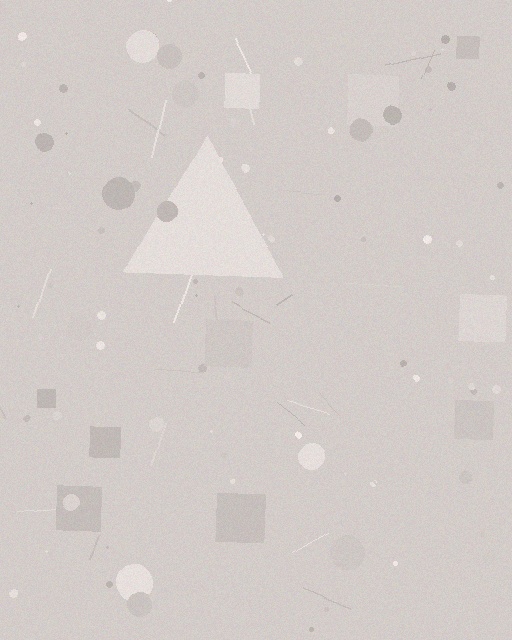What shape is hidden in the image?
A triangle is hidden in the image.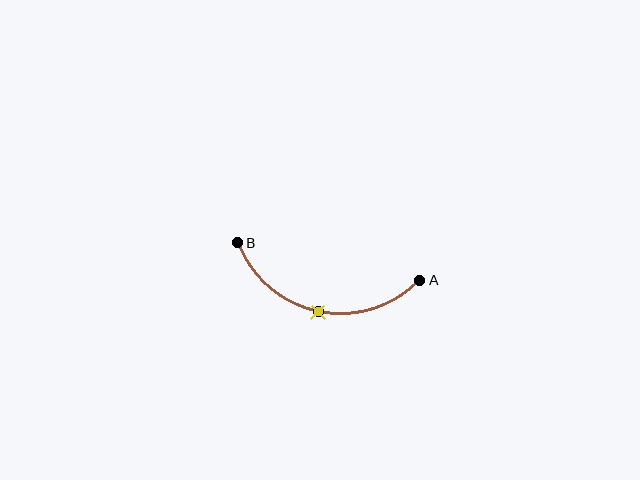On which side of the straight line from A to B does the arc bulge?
The arc bulges below the straight line connecting A and B.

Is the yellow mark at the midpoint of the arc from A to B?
Yes. The yellow mark lies on the arc at equal arc-length from both A and B — it is the arc midpoint.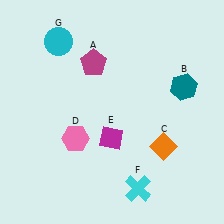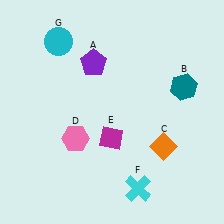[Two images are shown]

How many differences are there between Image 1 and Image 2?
There is 1 difference between the two images.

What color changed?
The pentagon (A) changed from magenta in Image 1 to purple in Image 2.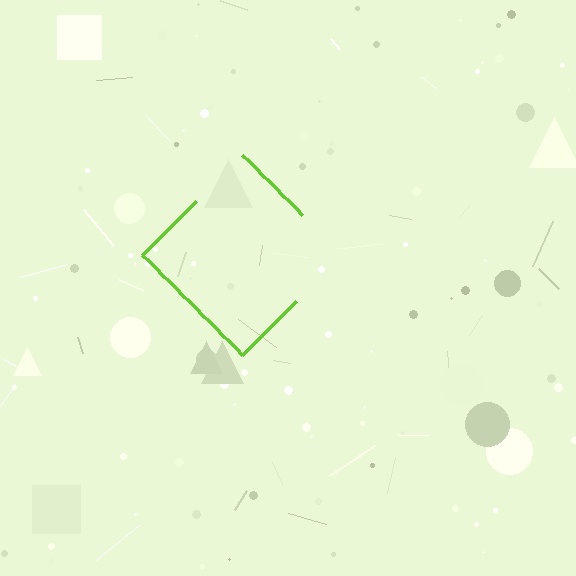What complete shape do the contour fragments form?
The contour fragments form a diamond.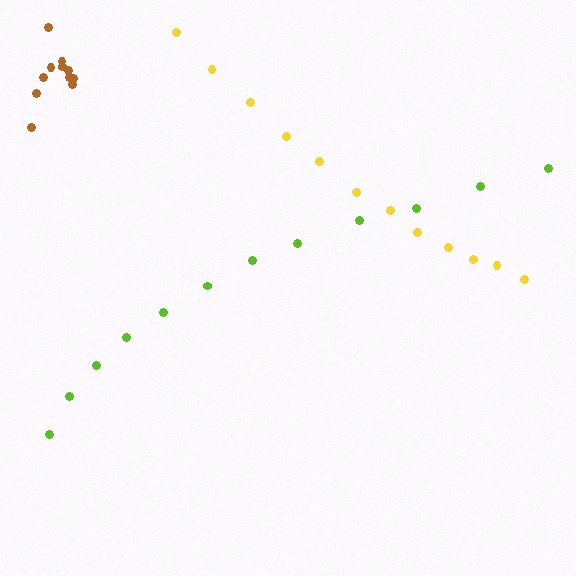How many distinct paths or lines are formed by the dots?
There are 3 distinct paths.